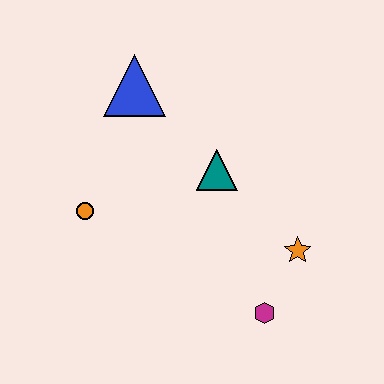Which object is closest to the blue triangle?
The teal triangle is closest to the blue triangle.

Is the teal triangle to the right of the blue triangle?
Yes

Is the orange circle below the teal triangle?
Yes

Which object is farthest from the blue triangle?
The magenta hexagon is farthest from the blue triangle.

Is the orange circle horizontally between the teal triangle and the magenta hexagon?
No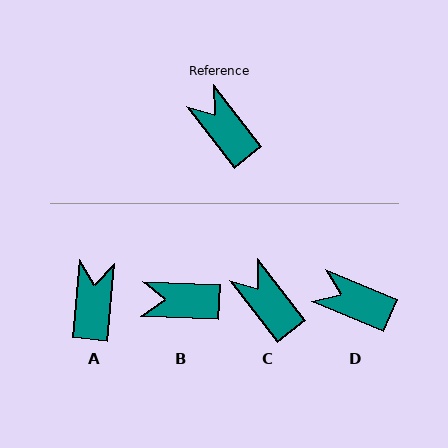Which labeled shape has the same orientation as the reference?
C.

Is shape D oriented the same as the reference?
No, it is off by about 30 degrees.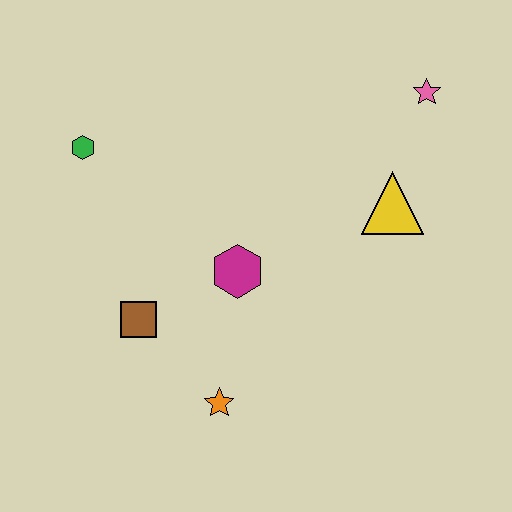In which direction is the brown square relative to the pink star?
The brown square is to the left of the pink star.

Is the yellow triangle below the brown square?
No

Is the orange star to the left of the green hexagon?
No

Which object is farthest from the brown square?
The pink star is farthest from the brown square.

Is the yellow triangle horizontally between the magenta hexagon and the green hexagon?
No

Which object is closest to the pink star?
The yellow triangle is closest to the pink star.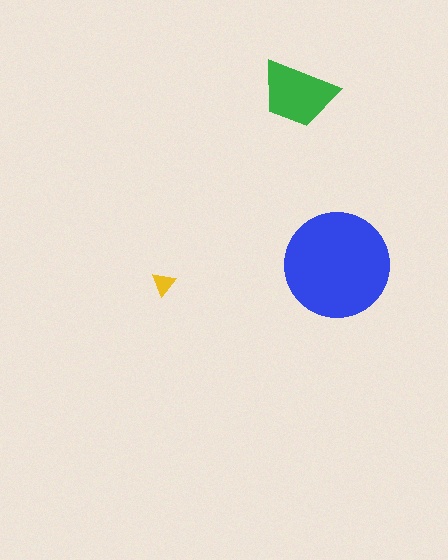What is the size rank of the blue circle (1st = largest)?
1st.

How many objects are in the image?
There are 3 objects in the image.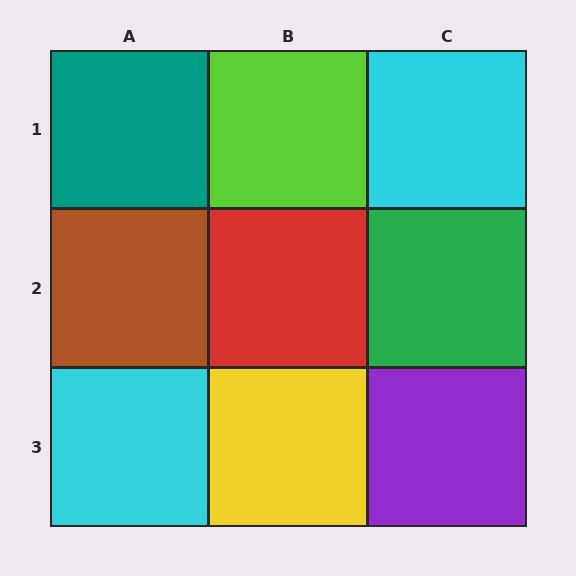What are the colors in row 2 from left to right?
Brown, red, green.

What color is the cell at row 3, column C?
Purple.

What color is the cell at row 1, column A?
Teal.